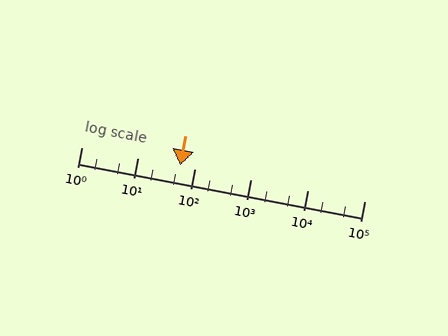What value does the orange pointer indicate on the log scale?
The pointer indicates approximately 55.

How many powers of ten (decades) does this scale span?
The scale spans 5 decades, from 1 to 100000.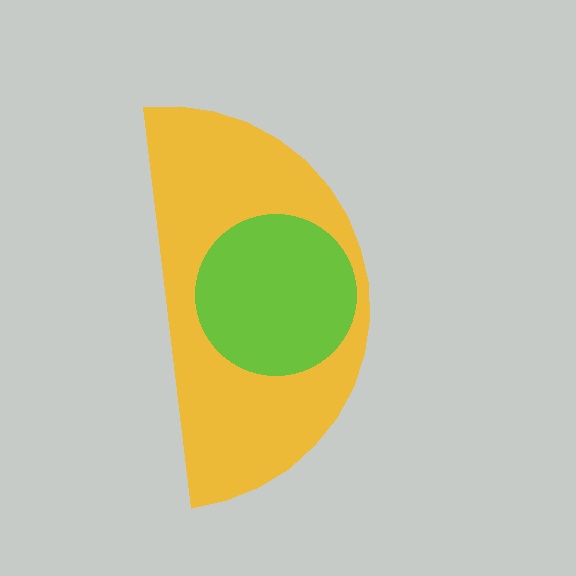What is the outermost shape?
The yellow semicircle.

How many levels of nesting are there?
2.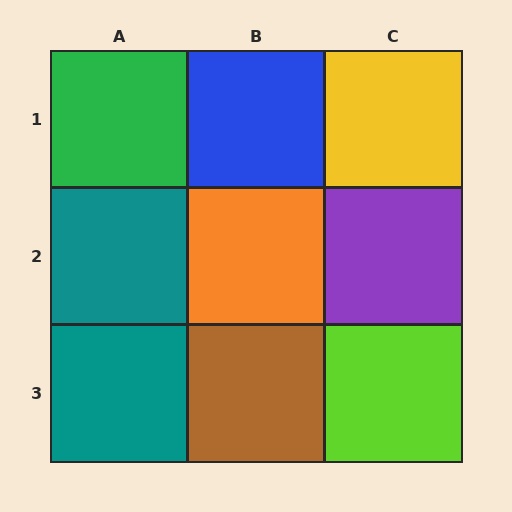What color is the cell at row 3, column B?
Brown.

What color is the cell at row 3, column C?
Lime.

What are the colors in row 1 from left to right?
Green, blue, yellow.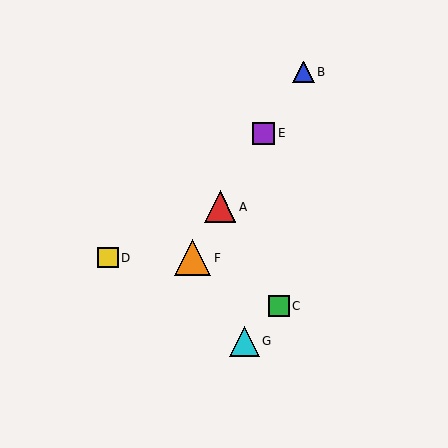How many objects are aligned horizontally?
2 objects (D, F) are aligned horizontally.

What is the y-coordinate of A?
Object A is at y≈207.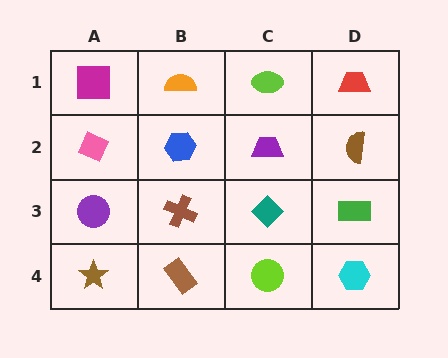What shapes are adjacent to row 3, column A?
A pink diamond (row 2, column A), a brown star (row 4, column A), a brown cross (row 3, column B).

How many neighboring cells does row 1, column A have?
2.